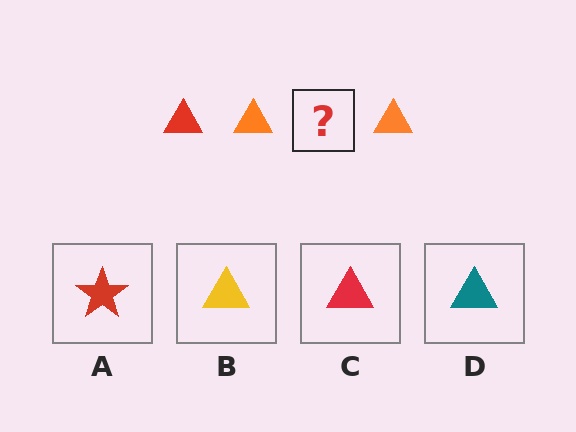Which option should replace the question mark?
Option C.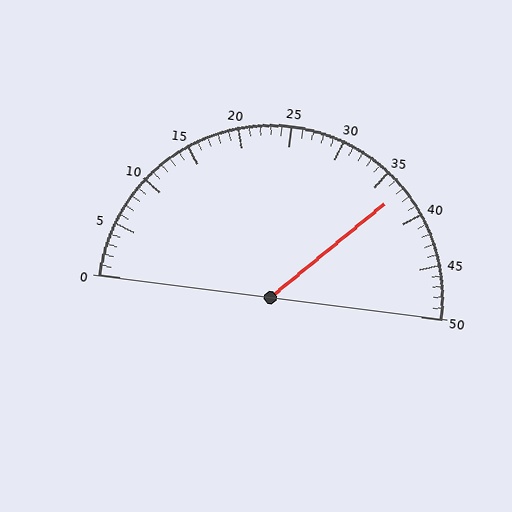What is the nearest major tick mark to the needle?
The nearest major tick mark is 35.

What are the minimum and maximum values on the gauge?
The gauge ranges from 0 to 50.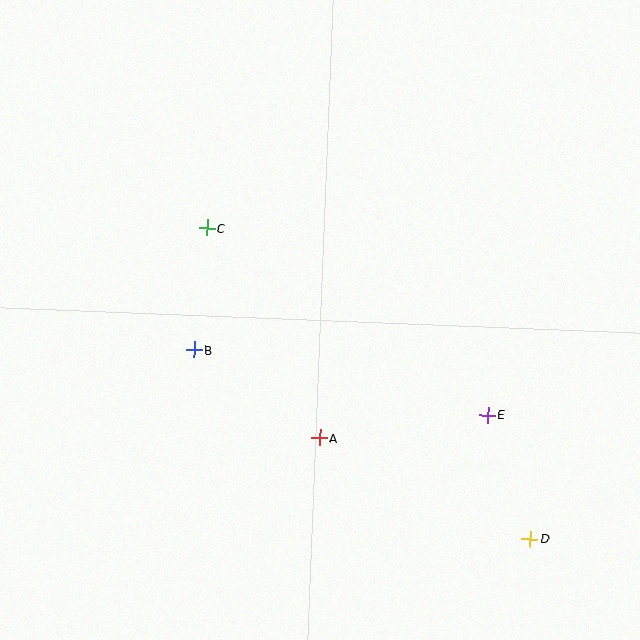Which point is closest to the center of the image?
Point A at (320, 438) is closest to the center.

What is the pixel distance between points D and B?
The distance between D and B is 386 pixels.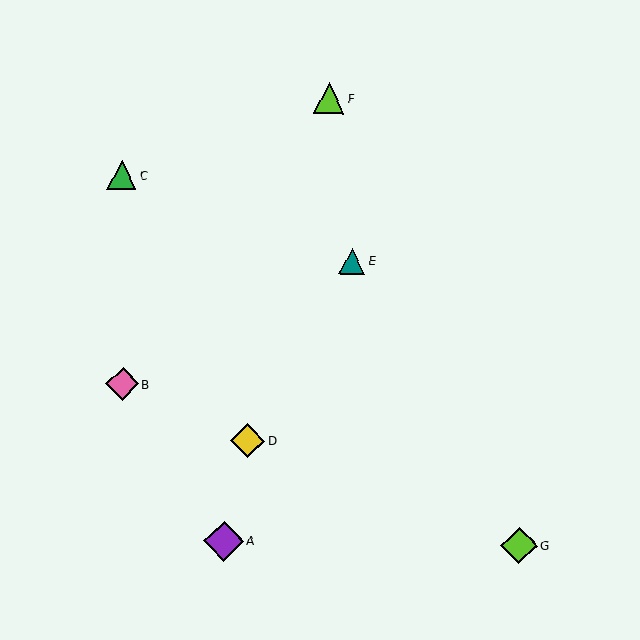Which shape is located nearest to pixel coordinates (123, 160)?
The green triangle (labeled C) at (122, 175) is nearest to that location.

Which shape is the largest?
The purple diamond (labeled A) is the largest.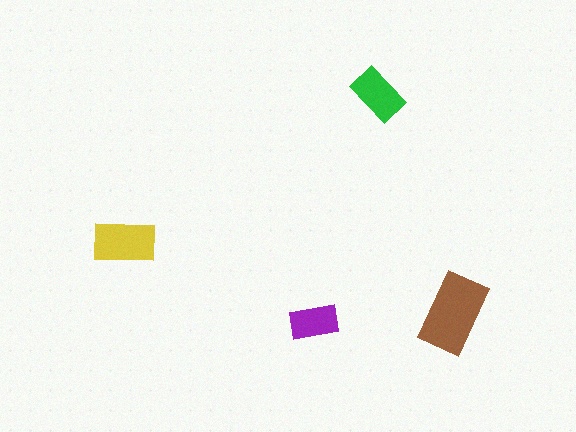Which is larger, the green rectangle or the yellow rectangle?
The yellow one.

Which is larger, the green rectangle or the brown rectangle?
The brown one.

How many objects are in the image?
There are 4 objects in the image.